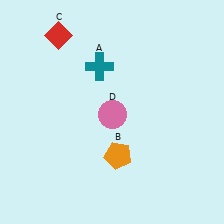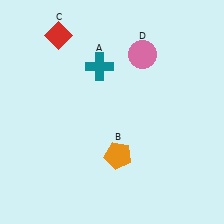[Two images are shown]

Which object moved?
The pink circle (D) moved up.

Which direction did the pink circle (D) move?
The pink circle (D) moved up.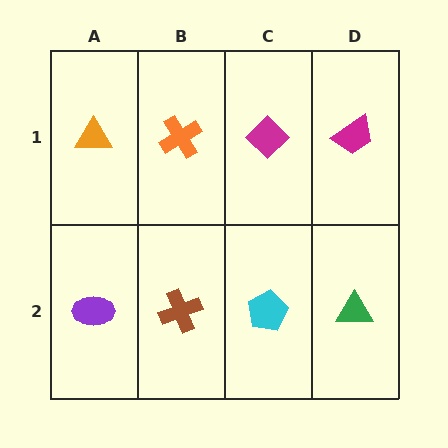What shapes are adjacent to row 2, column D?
A magenta trapezoid (row 1, column D), a cyan pentagon (row 2, column C).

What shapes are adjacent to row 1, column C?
A cyan pentagon (row 2, column C), an orange cross (row 1, column B), a magenta trapezoid (row 1, column D).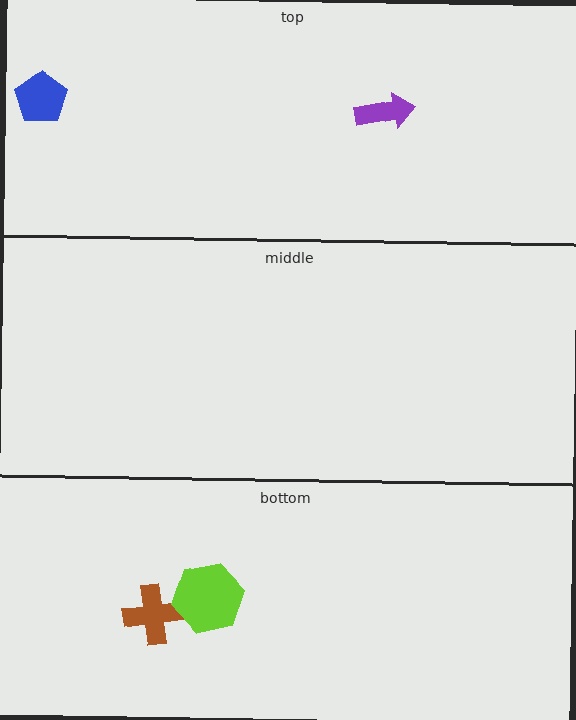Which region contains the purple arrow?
The top region.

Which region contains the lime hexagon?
The bottom region.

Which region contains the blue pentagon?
The top region.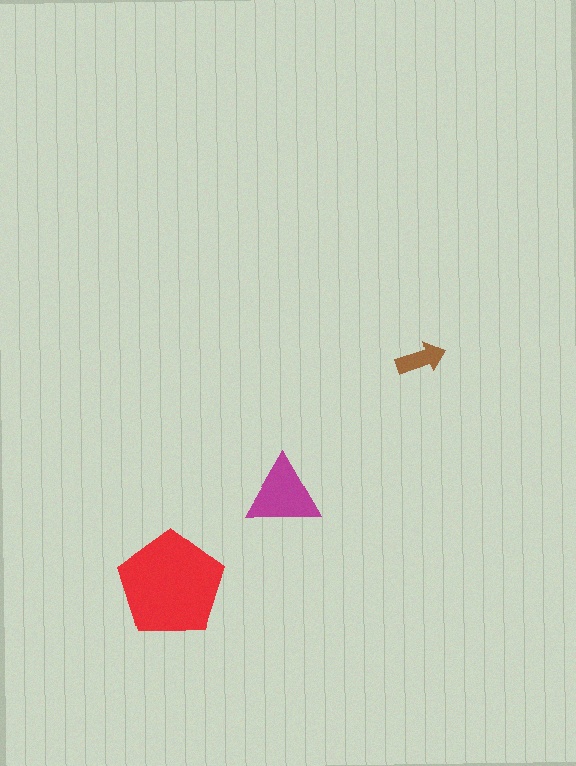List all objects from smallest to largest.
The brown arrow, the magenta triangle, the red pentagon.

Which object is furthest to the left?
The red pentagon is leftmost.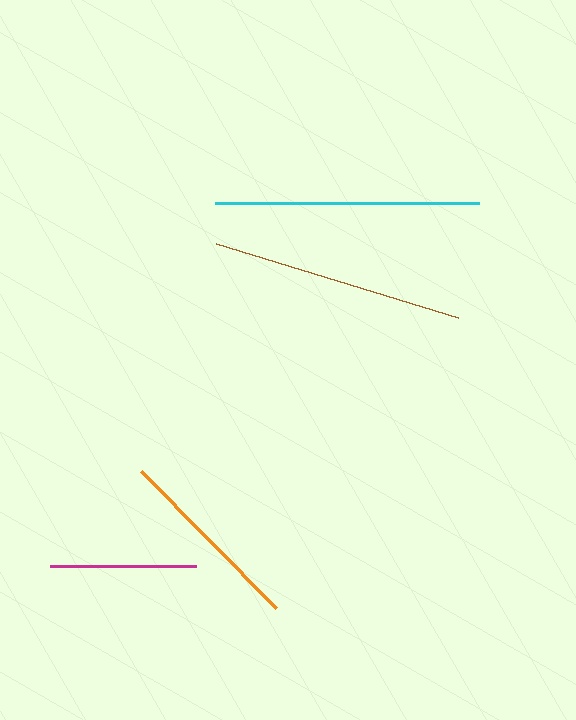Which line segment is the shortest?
The magenta line is the shortest at approximately 146 pixels.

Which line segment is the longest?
The cyan line is the longest at approximately 264 pixels.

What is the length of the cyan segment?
The cyan segment is approximately 264 pixels long.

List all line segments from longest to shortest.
From longest to shortest: cyan, brown, orange, magenta.